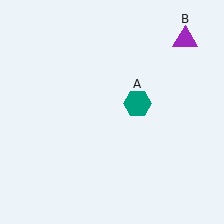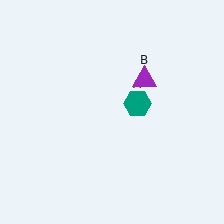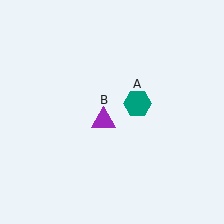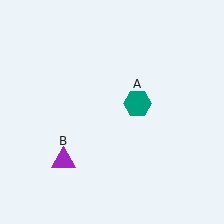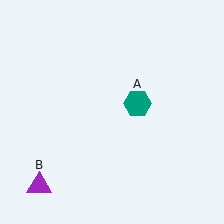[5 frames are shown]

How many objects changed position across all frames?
1 object changed position: purple triangle (object B).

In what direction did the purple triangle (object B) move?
The purple triangle (object B) moved down and to the left.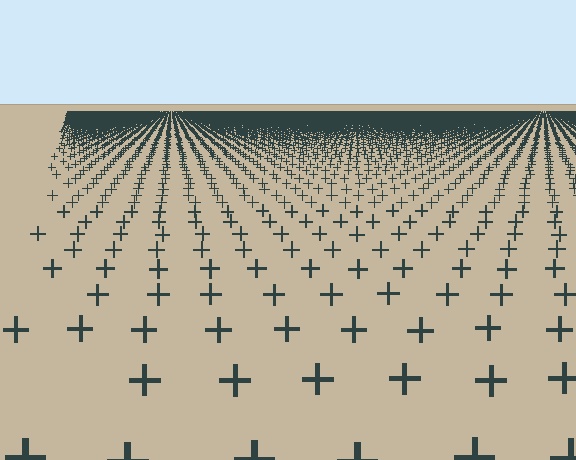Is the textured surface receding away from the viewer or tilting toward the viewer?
The surface is receding away from the viewer. Texture elements get smaller and denser toward the top.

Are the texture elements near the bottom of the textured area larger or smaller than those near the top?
Larger. Near the bottom, elements are closer to the viewer and appear at a bigger on-screen size.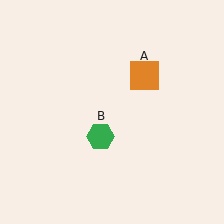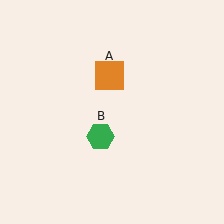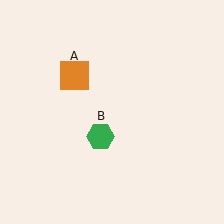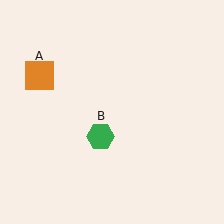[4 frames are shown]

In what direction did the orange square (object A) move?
The orange square (object A) moved left.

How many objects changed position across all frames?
1 object changed position: orange square (object A).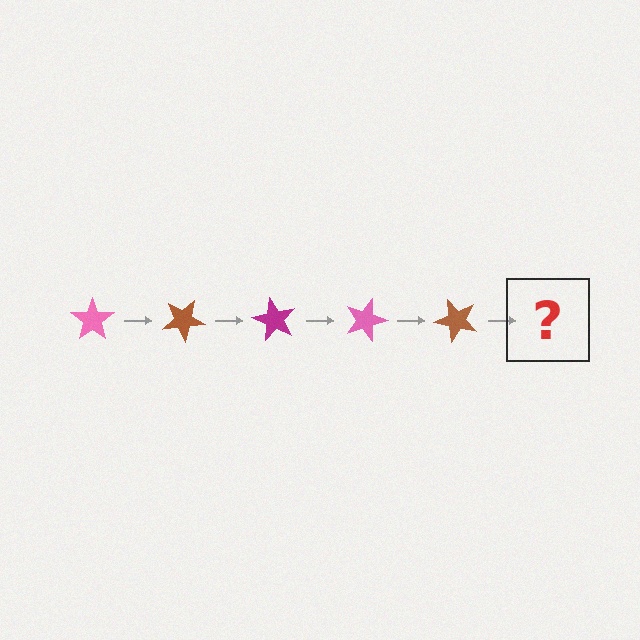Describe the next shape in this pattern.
It should be a magenta star, rotated 150 degrees from the start.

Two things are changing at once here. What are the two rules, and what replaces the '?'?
The two rules are that it rotates 30 degrees each step and the color cycles through pink, brown, and magenta. The '?' should be a magenta star, rotated 150 degrees from the start.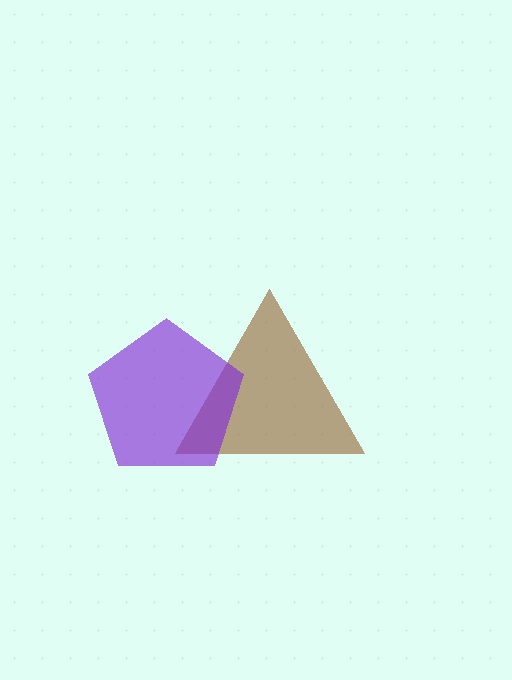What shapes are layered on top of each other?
The layered shapes are: a brown triangle, a purple pentagon.